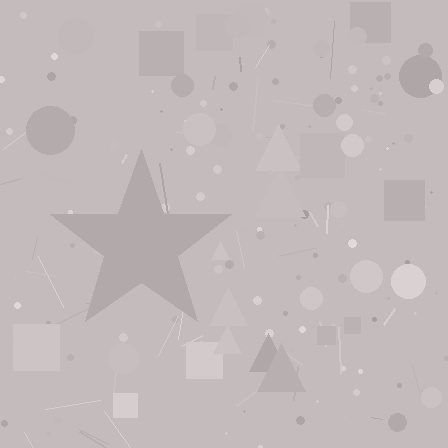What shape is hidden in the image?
A star is hidden in the image.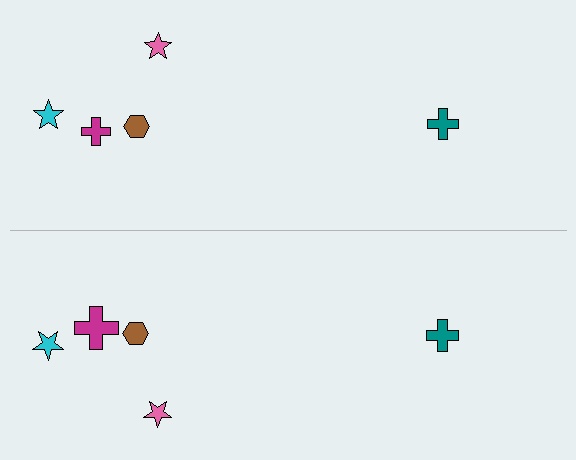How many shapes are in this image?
There are 10 shapes in this image.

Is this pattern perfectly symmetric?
No, the pattern is not perfectly symmetric. The magenta cross on the bottom side has a different size than its mirror counterpart.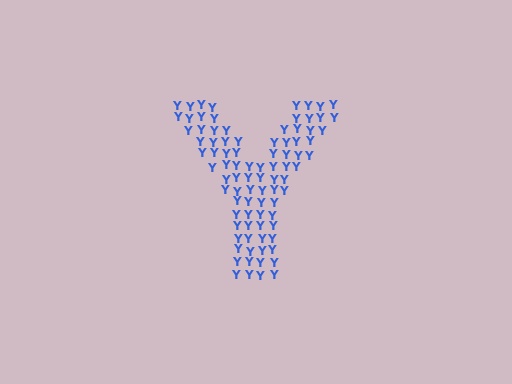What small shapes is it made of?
It is made of small letter Y's.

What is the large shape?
The large shape is the letter Y.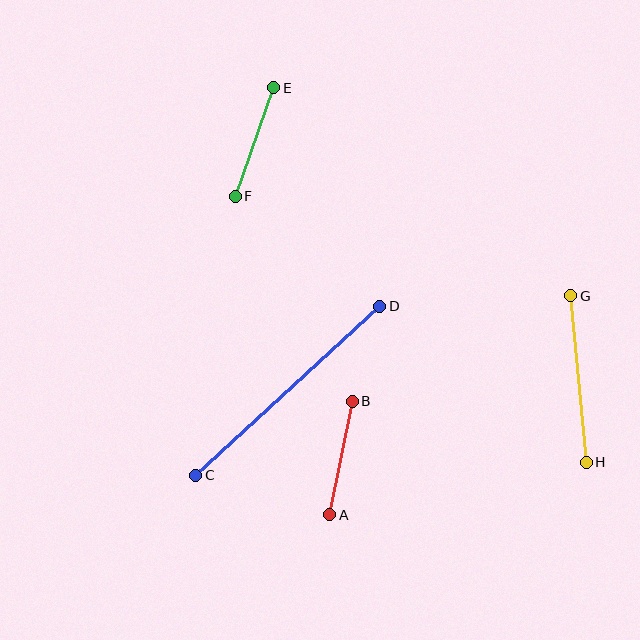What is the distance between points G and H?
The distance is approximately 167 pixels.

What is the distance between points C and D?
The distance is approximately 250 pixels.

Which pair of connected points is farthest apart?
Points C and D are farthest apart.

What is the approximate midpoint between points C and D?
The midpoint is at approximately (288, 391) pixels.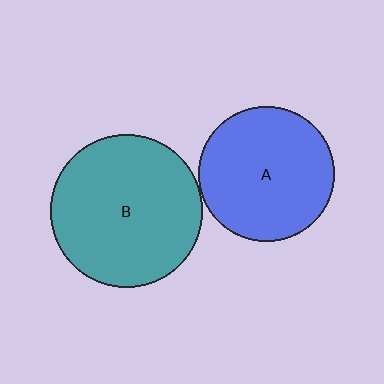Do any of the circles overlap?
No, none of the circles overlap.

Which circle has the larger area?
Circle B (teal).